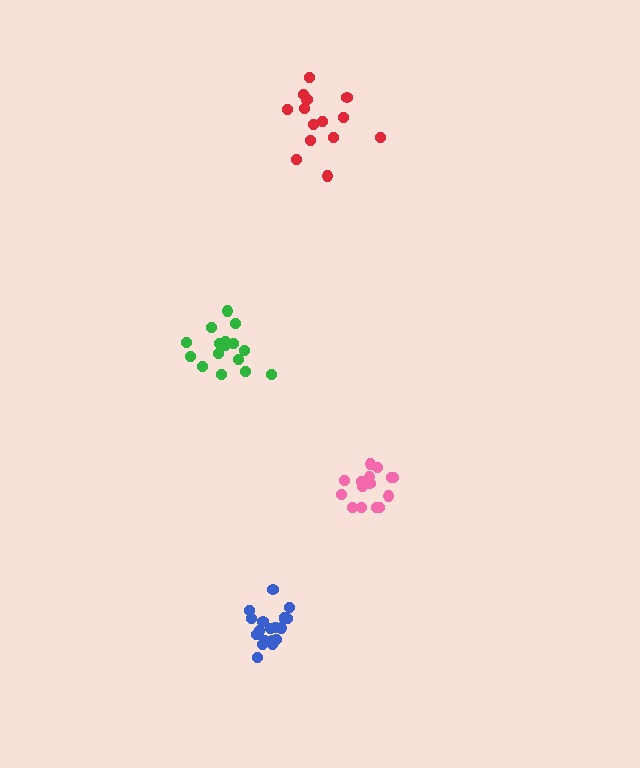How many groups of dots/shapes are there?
There are 4 groups.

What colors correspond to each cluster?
The clusters are colored: pink, blue, green, red.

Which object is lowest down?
The blue cluster is bottommost.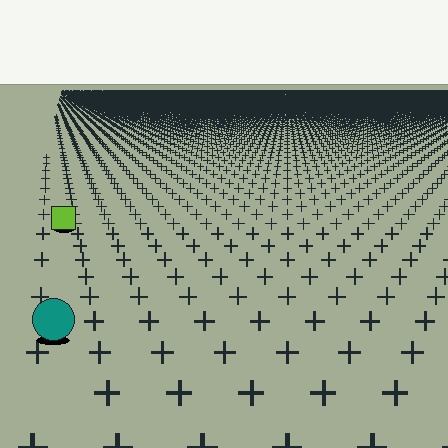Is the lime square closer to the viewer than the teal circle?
No. The teal circle is closer — you can tell from the texture gradient: the ground texture is coarser near it.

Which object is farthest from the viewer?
The lime square is farthest from the viewer. It appears smaller and the ground texture around it is denser.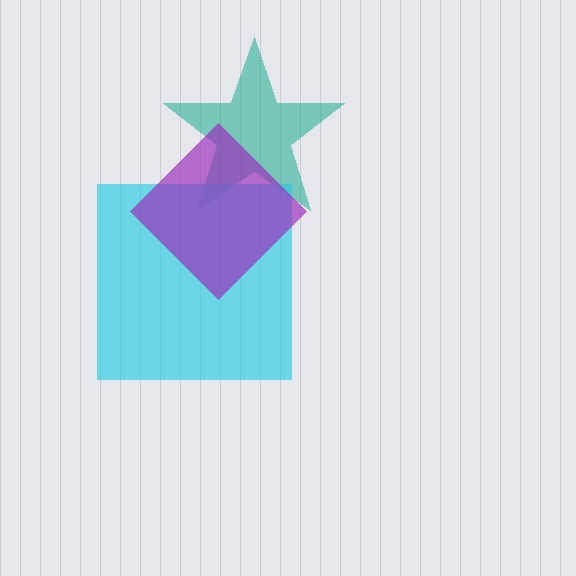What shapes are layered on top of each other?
The layered shapes are: a teal star, a cyan square, a purple diamond.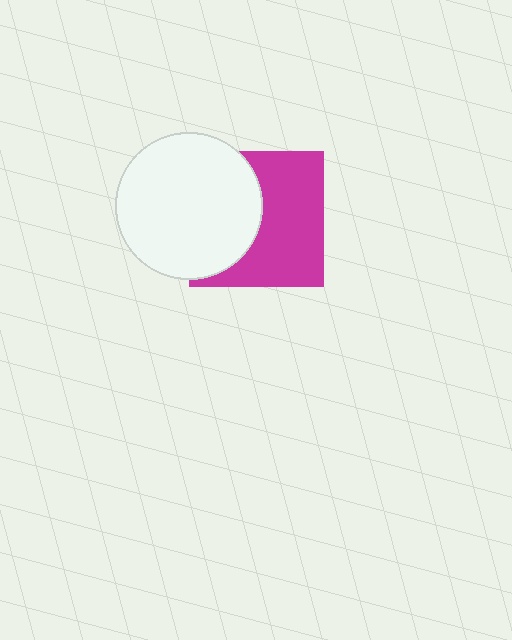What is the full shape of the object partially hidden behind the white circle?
The partially hidden object is a magenta square.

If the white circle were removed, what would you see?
You would see the complete magenta square.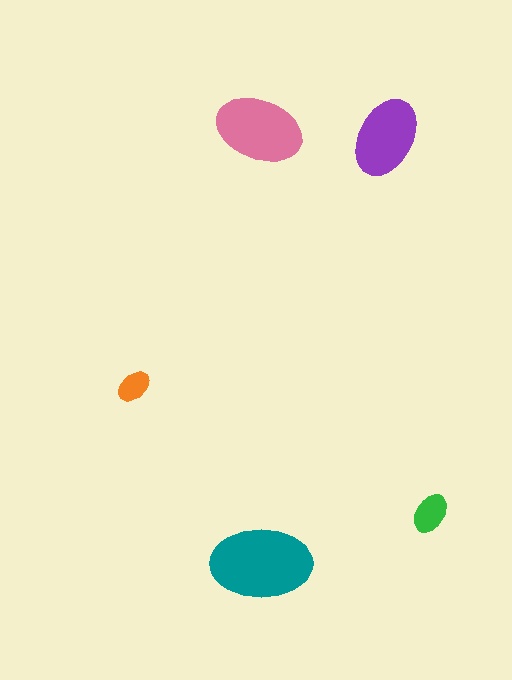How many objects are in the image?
There are 5 objects in the image.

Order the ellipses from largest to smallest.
the teal one, the pink one, the purple one, the green one, the orange one.